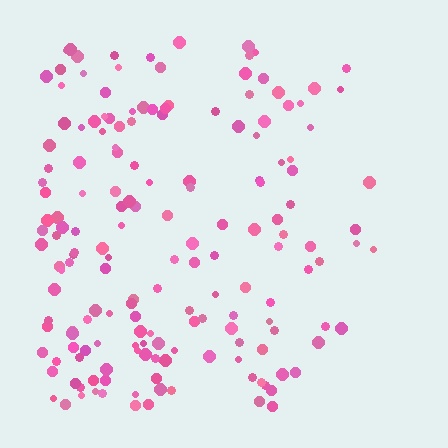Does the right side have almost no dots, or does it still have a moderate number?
Still a moderate number, just noticeably fewer than the left.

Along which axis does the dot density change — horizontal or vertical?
Horizontal.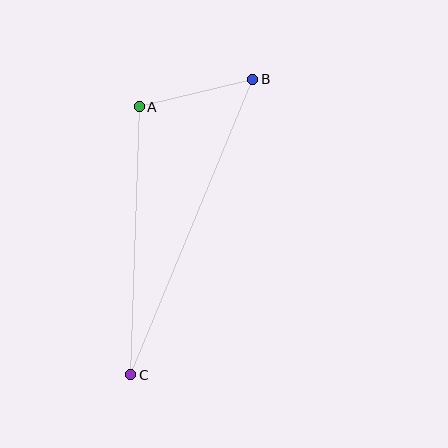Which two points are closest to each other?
Points A and B are closest to each other.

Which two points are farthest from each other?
Points B and C are farthest from each other.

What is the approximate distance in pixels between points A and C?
The distance between A and C is approximately 268 pixels.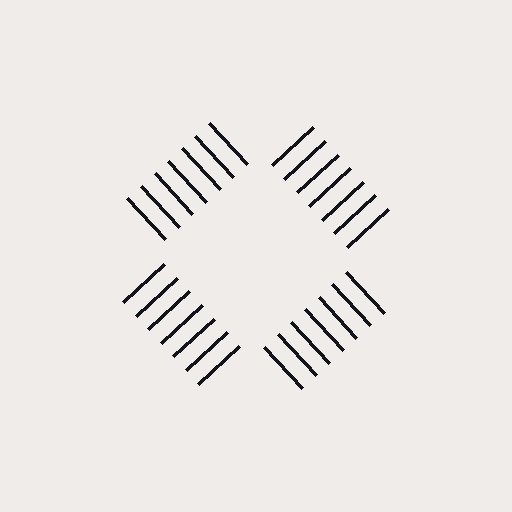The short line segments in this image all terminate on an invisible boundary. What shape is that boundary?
An illusory square — the line segments terminate on its edges but no continuous stroke is drawn.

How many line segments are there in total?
28 — 7 along each of the 4 edges.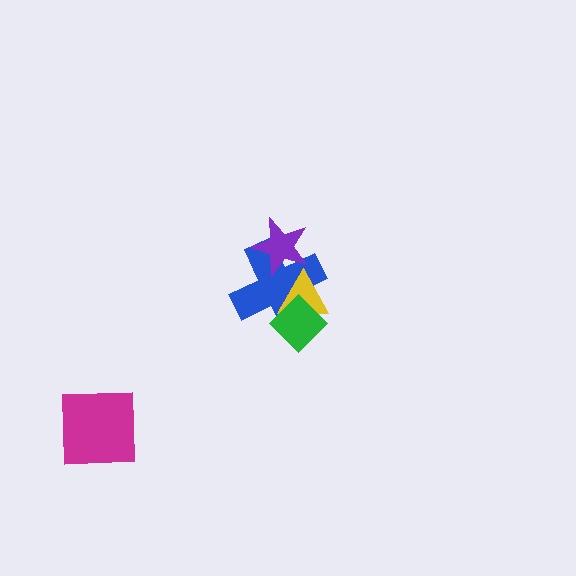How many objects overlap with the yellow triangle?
2 objects overlap with the yellow triangle.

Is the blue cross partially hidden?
Yes, it is partially covered by another shape.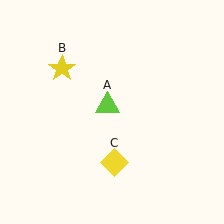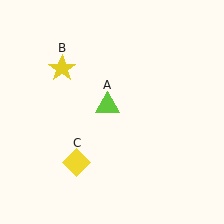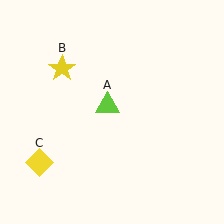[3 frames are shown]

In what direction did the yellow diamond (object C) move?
The yellow diamond (object C) moved left.